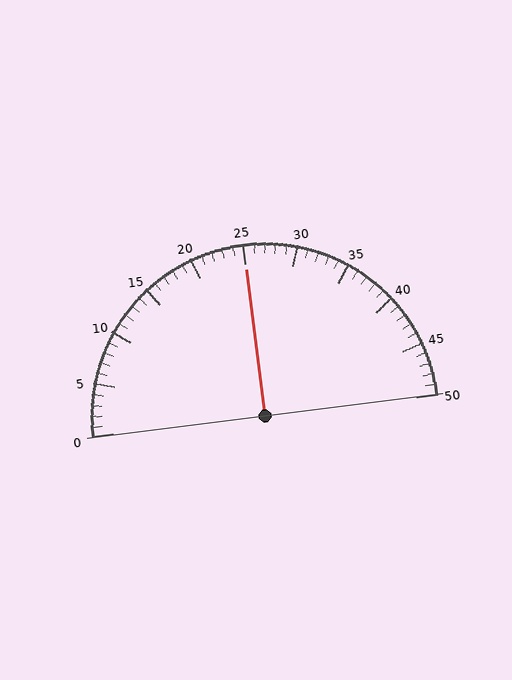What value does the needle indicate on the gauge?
The needle indicates approximately 25.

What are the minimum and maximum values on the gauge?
The gauge ranges from 0 to 50.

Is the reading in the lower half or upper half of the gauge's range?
The reading is in the upper half of the range (0 to 50).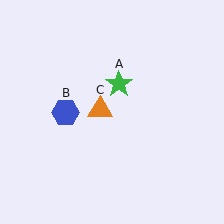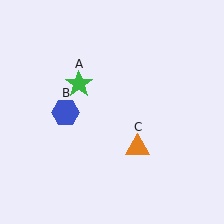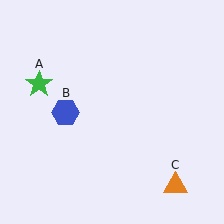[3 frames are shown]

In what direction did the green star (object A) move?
The green star (object A) moved left.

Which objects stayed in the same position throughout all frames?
Blue hexagon (object B) remained stationary.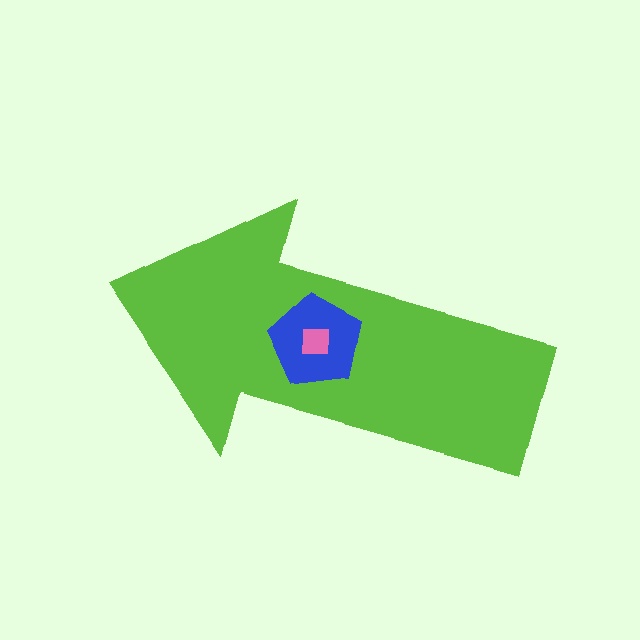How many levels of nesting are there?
3.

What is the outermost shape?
The lime arrow.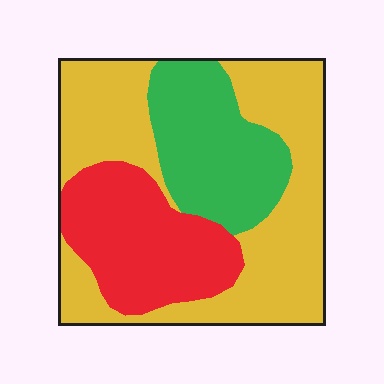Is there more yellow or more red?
Yellow.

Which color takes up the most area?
Yellow, at roughly 50%.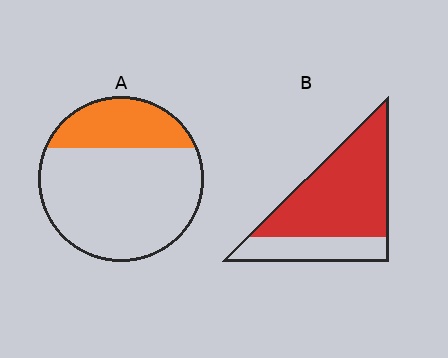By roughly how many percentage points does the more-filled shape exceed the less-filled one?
By roughly 45 percentage points (B over A).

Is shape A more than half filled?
No.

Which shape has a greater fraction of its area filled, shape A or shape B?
Shape B.